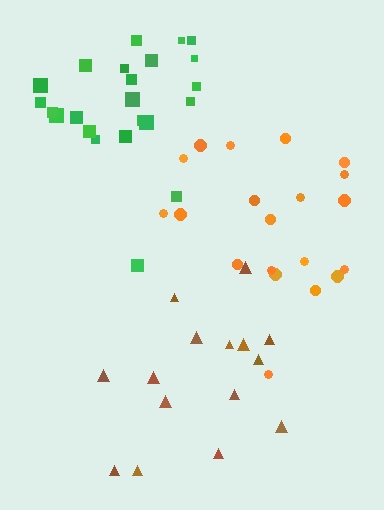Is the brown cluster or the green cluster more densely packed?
Green.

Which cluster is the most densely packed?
Green.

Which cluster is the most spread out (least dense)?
Brown.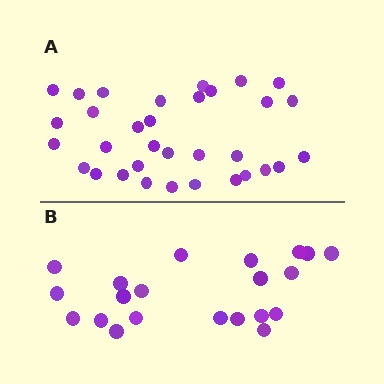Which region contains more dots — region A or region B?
Region A (the top region) has more dots.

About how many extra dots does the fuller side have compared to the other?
Region A has roughly 12 or so more dots than region B.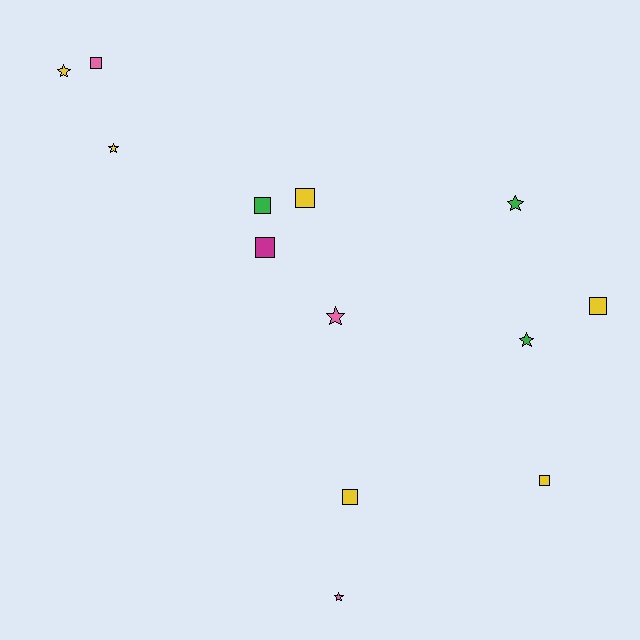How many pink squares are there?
There is 1 pink square.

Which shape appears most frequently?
Square, with 7 objects.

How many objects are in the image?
There are 13 objects.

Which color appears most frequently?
Yellow, with 6 objects.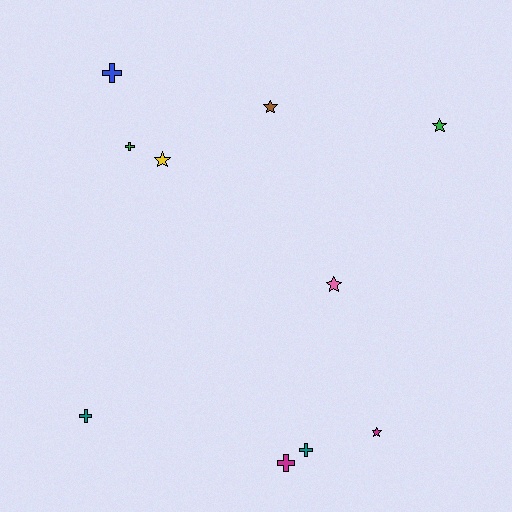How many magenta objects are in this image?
There are 2 magenta objects.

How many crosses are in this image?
There are 5 crosses.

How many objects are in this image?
There are 10 objects.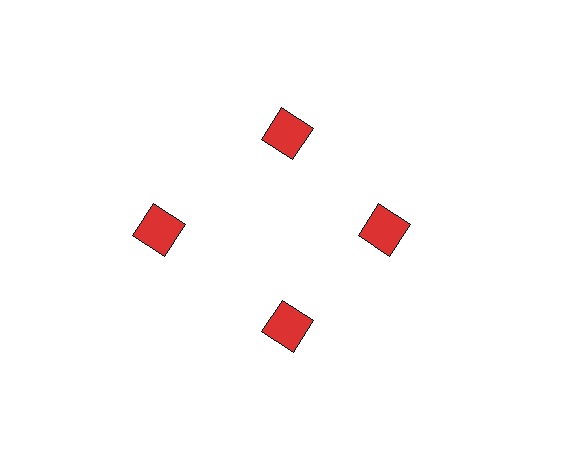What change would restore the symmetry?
The symmetry would be restored by moving it inward, back onto the ring so that all 4 squares sit at equal angles and equal distance from the center.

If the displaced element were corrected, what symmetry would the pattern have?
It would have 4-fold rotational symmetry — the pattern would map onto itself every 90 degrees.